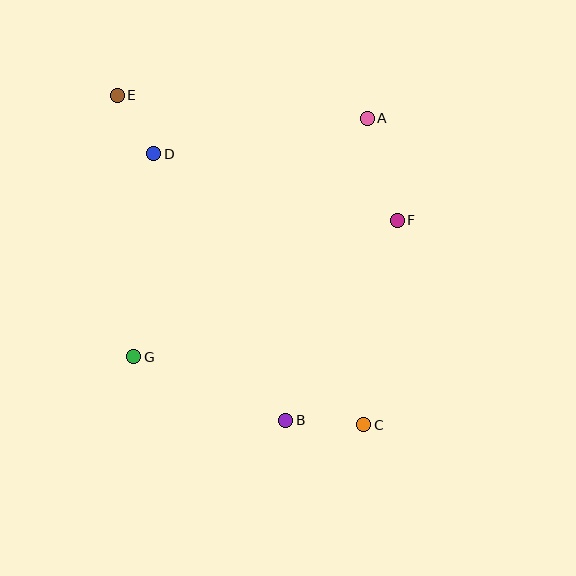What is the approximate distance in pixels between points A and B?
The distance between A and B is approximately 313 pixels.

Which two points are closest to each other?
Points D and E are closest to each other.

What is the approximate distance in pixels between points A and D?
The distance between A and D is approximately 217 pixels.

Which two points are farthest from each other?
Points C and E are farthest from each other.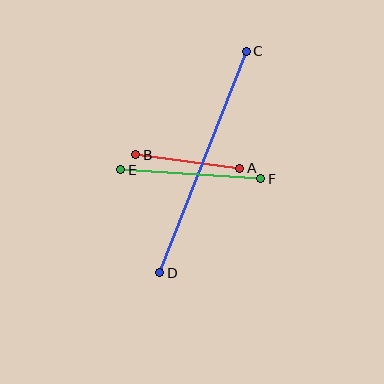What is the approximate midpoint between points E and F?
The midpoint is at approximately (191, 174) pixels.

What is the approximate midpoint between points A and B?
The midpoint is at approximately (188, 161) pixels.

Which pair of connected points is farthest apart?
Points C and D are farthest apart.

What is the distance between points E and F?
The distance is approximately 140 pixels.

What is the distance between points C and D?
The distance is approximately 238 pixels.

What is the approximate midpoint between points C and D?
The midpoint is at approximately (203, 162) pixels.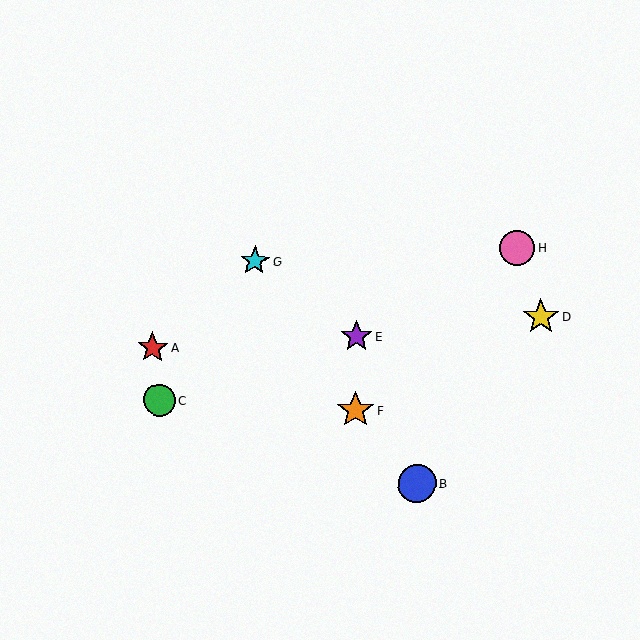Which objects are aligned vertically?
Objects E, F are aligned vertically.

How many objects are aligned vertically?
2 objects (E, F) are aligned vertically.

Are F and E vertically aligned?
Yes, both are at x≈356.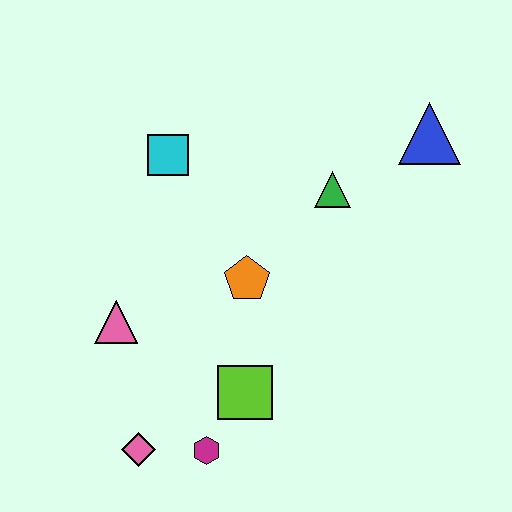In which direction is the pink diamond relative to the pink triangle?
The pink diamond is below the pink triangle.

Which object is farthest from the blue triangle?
The pink diamond is farthest from the blue triangle.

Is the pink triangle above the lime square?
Yes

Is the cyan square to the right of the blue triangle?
No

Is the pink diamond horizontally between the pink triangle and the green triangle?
Yes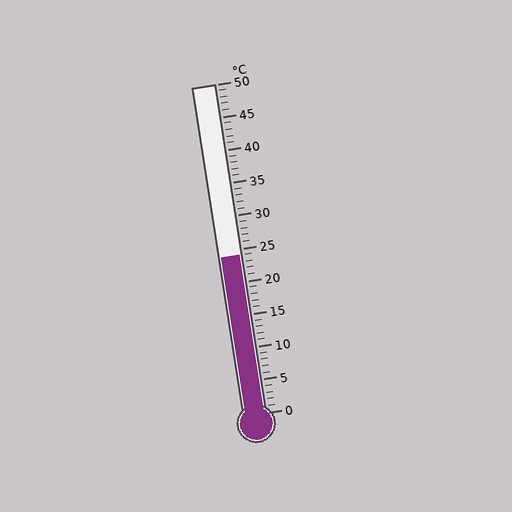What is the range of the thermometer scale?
The thermometer scale ranges from 0°C to 50°C.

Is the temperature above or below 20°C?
The temperature is above 20°C.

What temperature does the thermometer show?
The thermometer shows approximately 24°C.